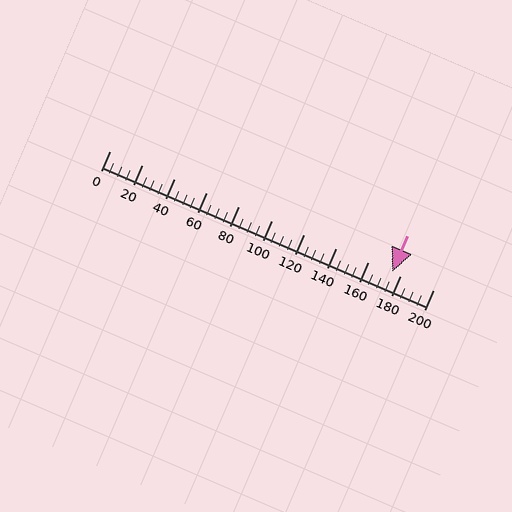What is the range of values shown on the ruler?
The ruler shows values from 0 to 200.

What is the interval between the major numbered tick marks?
The major tick marks are spaced 20 units apart.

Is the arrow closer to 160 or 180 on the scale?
The arrow is closer to 180.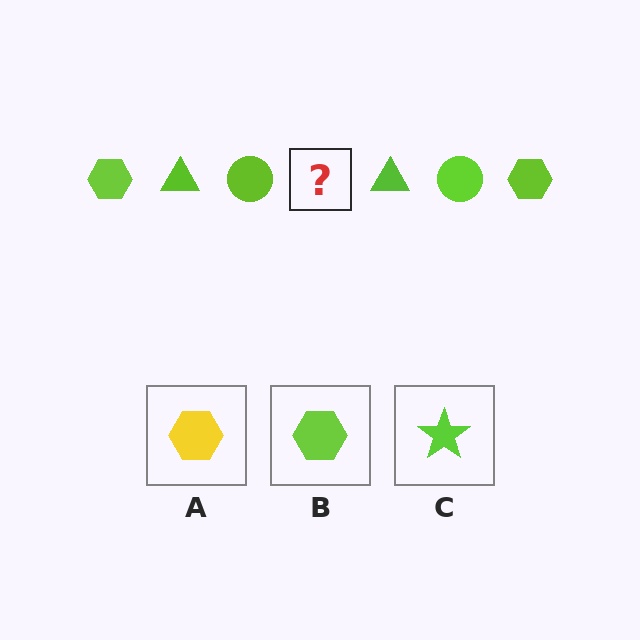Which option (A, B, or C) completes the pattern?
B.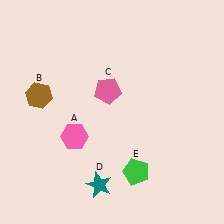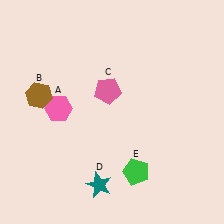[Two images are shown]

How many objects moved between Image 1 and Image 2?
1 object moved between the two images.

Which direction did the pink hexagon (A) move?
The pink hexagon (A) moved up.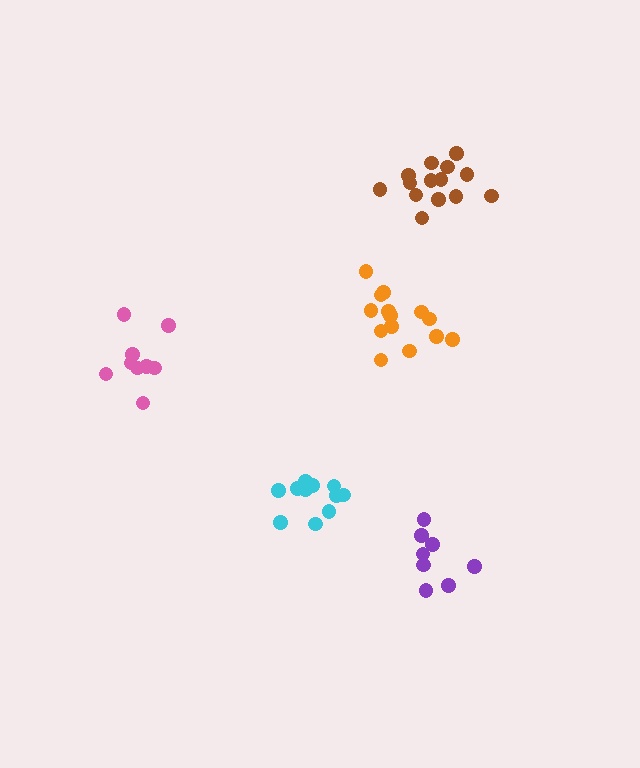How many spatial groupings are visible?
There are 5 spatial groupings.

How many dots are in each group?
Group 1: 11 dots, Group 2: 8 dots, Group 3: 14 dots, Group 4: 9 dots, Group 5: 14 dots (56 total).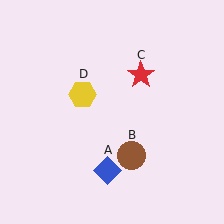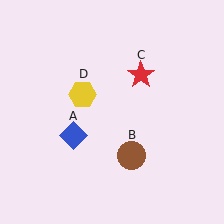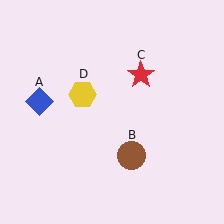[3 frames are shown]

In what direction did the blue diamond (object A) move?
The blue diamond (object A) moved up and to the left.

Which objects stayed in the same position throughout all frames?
Brown circle (object B) and red star (object C) and yellow hexagon (object D) remained stationary.